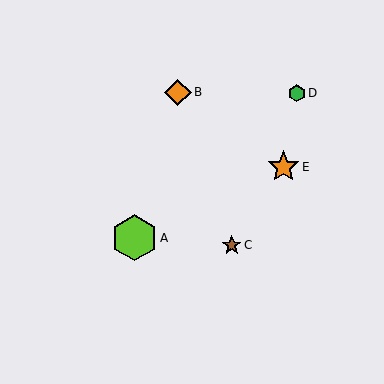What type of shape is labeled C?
Shape C is a brown star.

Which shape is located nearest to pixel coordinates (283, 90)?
The green hexagon (labeled D) at (297, 93) is nearest to that location.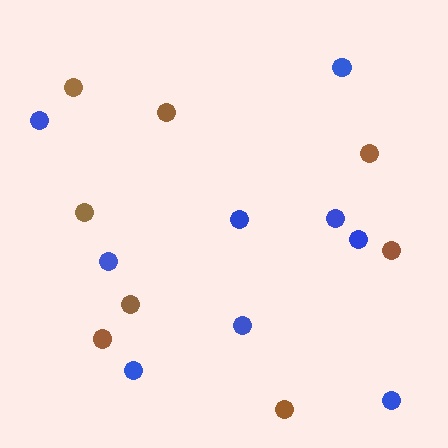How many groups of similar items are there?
There are 2 groups: one group of brown circles (8) and one group of blue circles (9).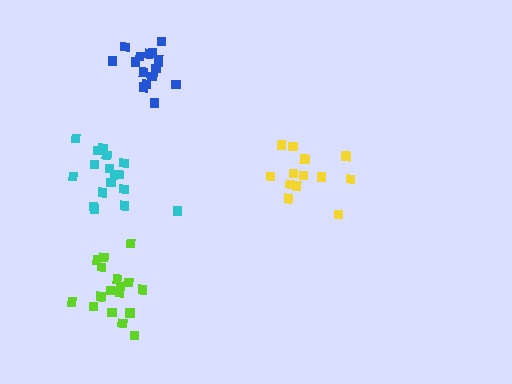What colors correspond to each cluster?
The clusters are colored: yellow, lime, blue, cyan.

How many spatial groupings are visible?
There are 4 spatial groupings.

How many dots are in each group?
Group 1: 13 dots, Group 2: 17 dots, Group 3: 16 dots, Group 4: 17 dots (63 total).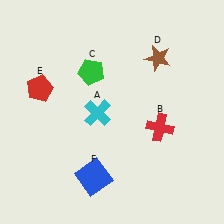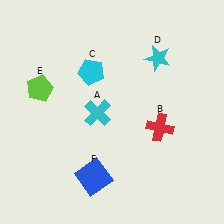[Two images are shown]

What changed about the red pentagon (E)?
In Image 1, E is red. In Image 2, it changed to lime.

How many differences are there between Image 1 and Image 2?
There are 3 differences between the two images.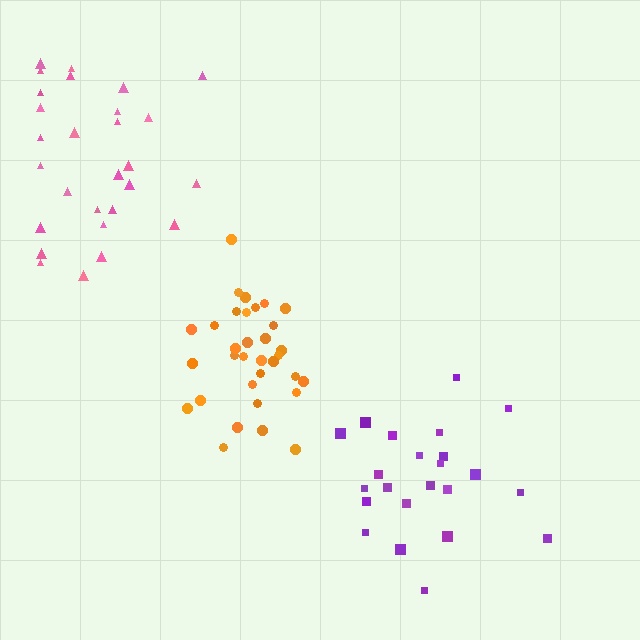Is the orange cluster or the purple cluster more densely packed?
Orange.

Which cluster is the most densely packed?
Orange.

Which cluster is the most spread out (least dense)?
Pink.